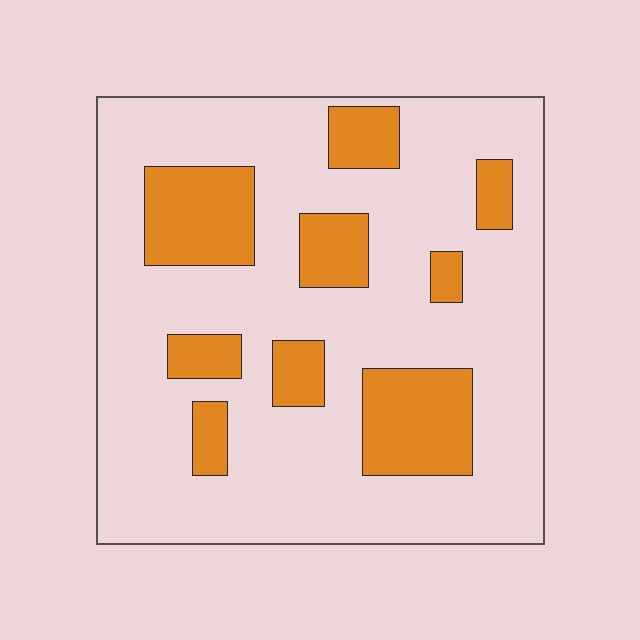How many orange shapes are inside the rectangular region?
9.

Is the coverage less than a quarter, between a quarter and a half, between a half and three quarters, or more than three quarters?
Less than a quarter.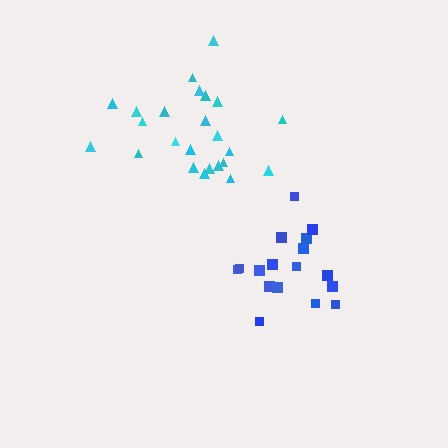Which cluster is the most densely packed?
Cyan.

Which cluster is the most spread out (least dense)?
Blue.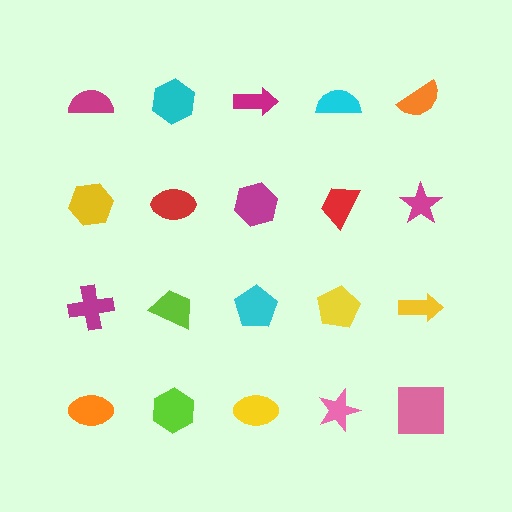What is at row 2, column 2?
A red ellipse.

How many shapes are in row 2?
5 shapes.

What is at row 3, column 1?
A magenta cross.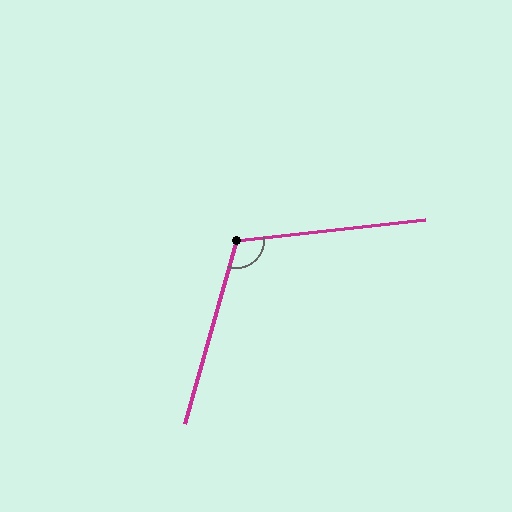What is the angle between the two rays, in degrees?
Approximately 112 degrees.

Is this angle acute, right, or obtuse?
It is obtuse.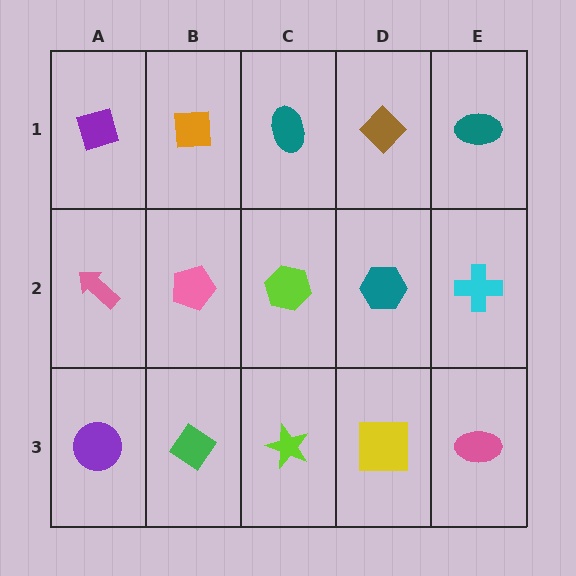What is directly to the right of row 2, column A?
A pink pentagon.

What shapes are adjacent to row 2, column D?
A brown diamond (row 1, column D), a yellow square (row 3, column D), a lime hexagon (row 2, column C), a cyan cross (row 2, column E).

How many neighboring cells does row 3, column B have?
3.